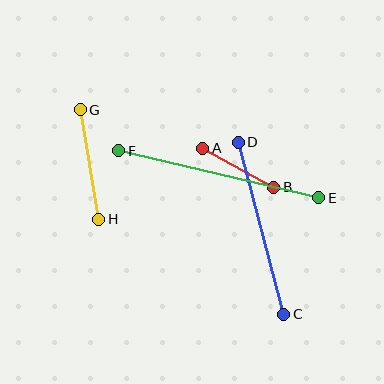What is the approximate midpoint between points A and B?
The midpoint is at approximately (238, 168) pixels.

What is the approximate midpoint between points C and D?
The midpoint is at approximately (261, 228) pixels.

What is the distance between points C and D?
The distance is approximately 178 pixels.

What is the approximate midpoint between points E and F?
The midpoint is at approximately (219, 174) pixels.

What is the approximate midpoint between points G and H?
The midpoint is at approximately (90, 165) pixels.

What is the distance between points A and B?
The distance is approximately 81 pixels.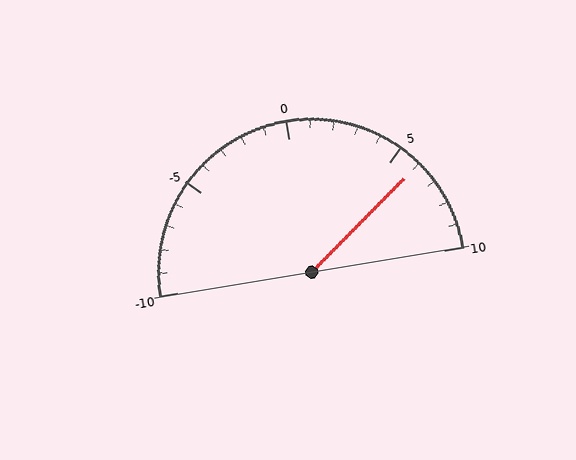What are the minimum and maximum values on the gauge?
The gauge ranges from -10 to 10.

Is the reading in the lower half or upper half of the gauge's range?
The reading is in the upper half of the range (-10 to 10).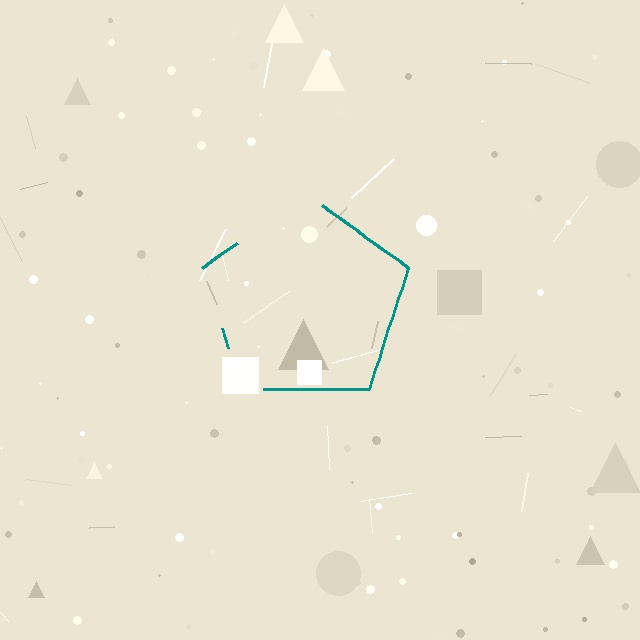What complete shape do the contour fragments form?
The contour fragments form a pentagon.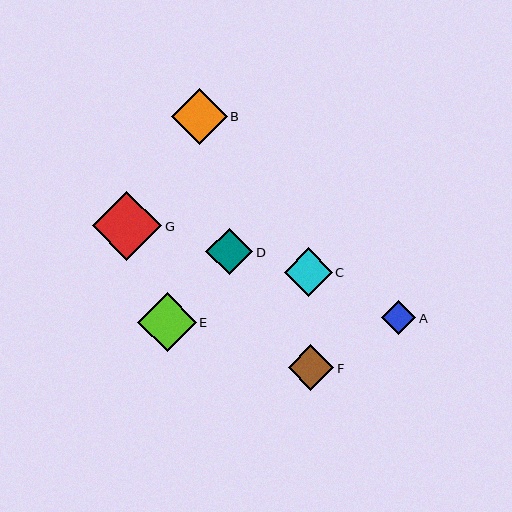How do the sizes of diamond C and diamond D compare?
Diamond C and diamond D are approximately the same size.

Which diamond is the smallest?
Diamond A is the smallest with a size of approximately 34 pixels.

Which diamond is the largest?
Diamond G is the largest with a size of approximately 69 pixels.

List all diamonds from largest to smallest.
From largest to smallest: G, E, B, C, D, F, A.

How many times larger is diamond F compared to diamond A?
Diamond F is approximately 1.3 times the size of diamond A.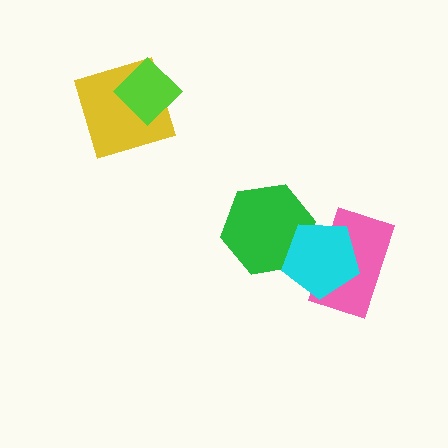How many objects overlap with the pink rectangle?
1 object overlaps with the pink rectangle.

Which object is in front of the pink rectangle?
The cyan pentagon is in front of the pink rectangle.